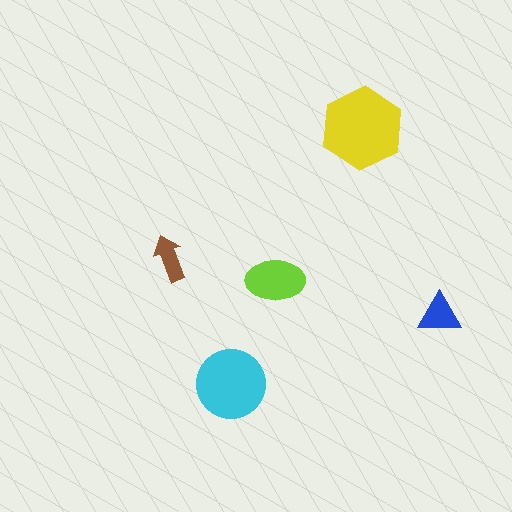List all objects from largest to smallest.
The yellow hexagon, the cyan circle, the lime ellipse, the blue triangle, the brown arrow.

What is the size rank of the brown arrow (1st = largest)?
5th.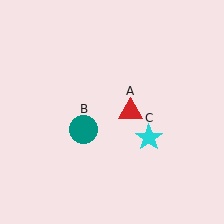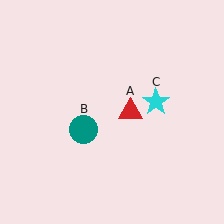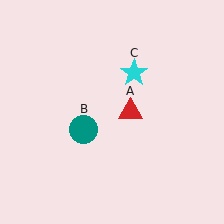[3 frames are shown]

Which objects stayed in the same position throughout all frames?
Red triangle (object A) and teal circle (object B) remained stationary.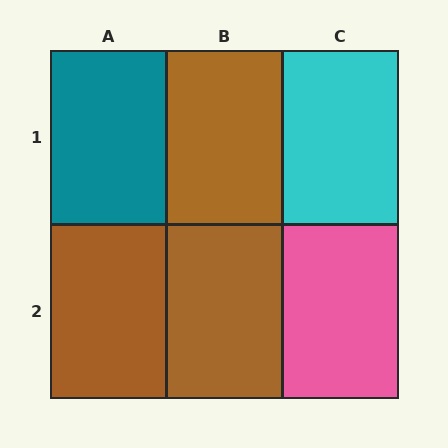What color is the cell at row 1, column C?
Cyan.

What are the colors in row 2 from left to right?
Brown, brown, pink.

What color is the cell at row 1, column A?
Teal.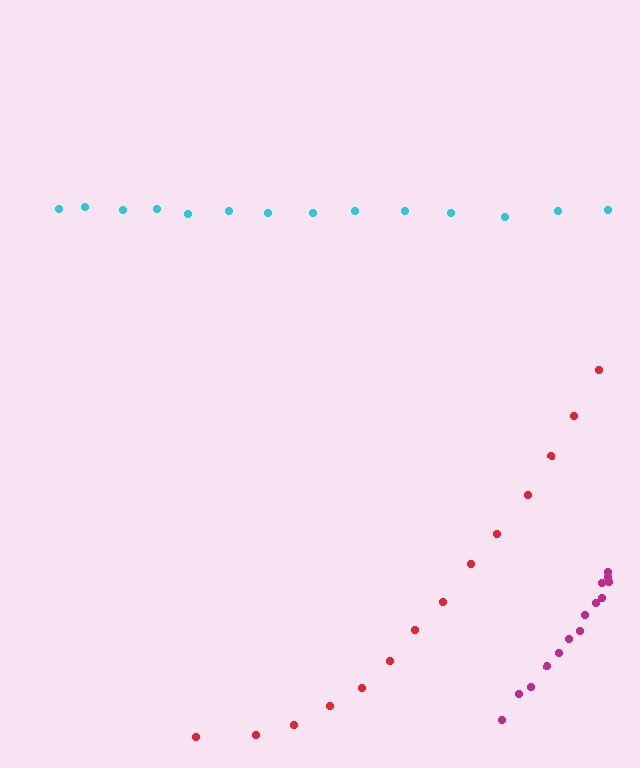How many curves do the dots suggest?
There are 3 distinct paths.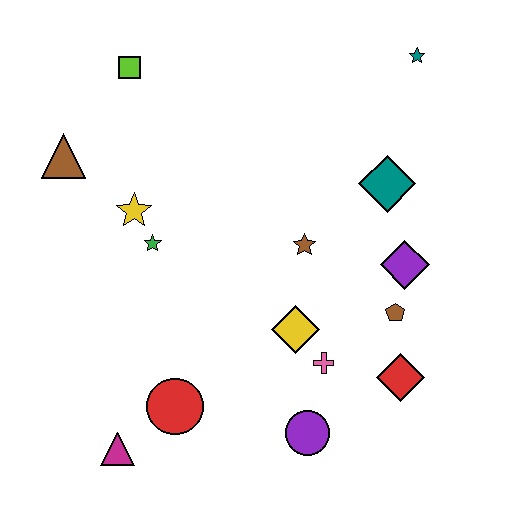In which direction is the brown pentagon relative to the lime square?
The brown pentagon is to the right of the lime square.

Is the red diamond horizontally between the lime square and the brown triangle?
No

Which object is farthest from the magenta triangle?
The teal star is farthest from the magenta triangle.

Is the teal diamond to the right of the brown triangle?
Yes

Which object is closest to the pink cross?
The yellow diamond is closest to the pink cross.